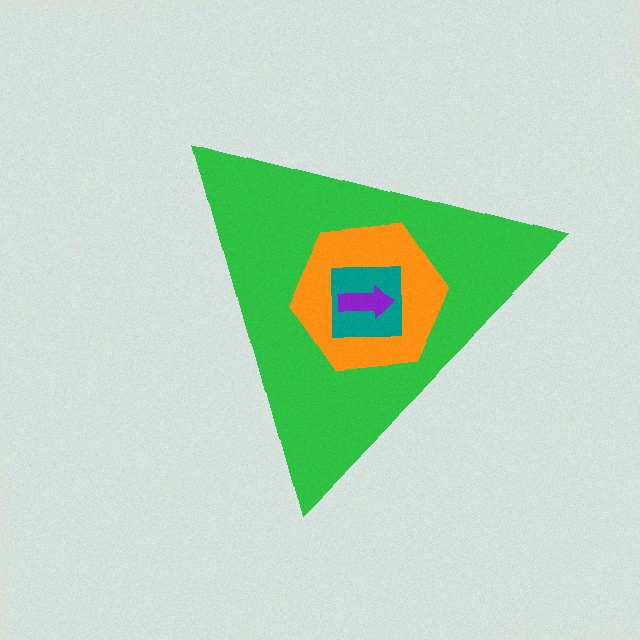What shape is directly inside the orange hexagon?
The teal square.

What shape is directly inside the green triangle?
The orange hexagon.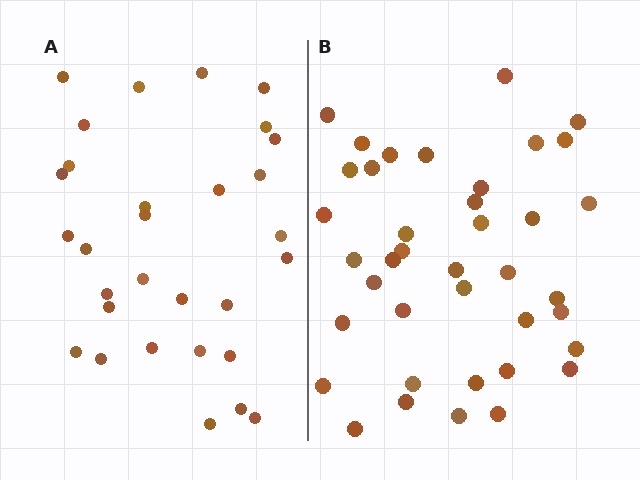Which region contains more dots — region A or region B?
Region B (the right region) has more dots.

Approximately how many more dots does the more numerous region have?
Region B has roughly 8 or so more dots than region A.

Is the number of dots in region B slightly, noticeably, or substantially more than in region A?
Region B has noticeably more, but not dramatically so. The ratio is roughly 1.3 to 1.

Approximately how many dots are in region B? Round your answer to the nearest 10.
About 40 dots. (The exact count is 39, which rounds to 40.)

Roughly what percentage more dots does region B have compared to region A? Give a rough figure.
About 30% more.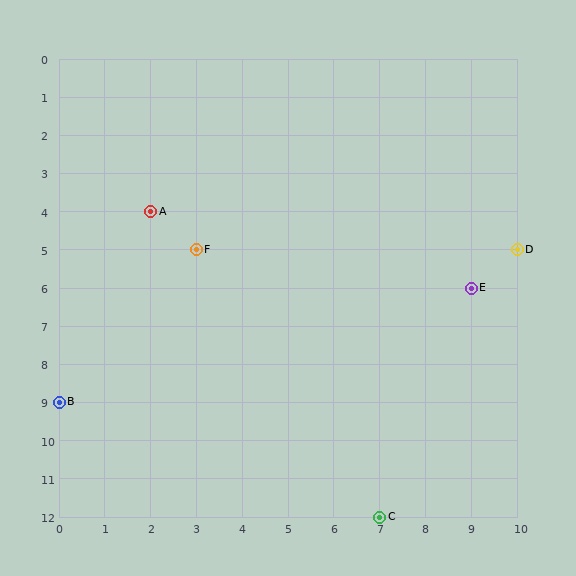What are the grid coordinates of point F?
Point F is at grid coordinates (3, 5).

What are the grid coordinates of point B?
Point B is at grid coordinates (0, 9).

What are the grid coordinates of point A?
Point A is at grid coordinates (2, 4).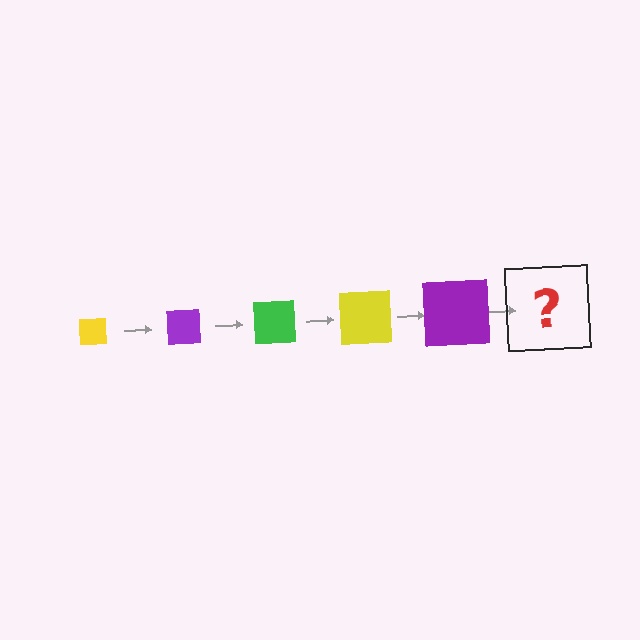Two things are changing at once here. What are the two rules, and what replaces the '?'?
The two rules are that the square grows larger each step and the color cycles through yellow, purple, and green. The '?' should be a green square, larger than the previous one.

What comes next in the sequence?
The next element should be a green square, larger than the previous one.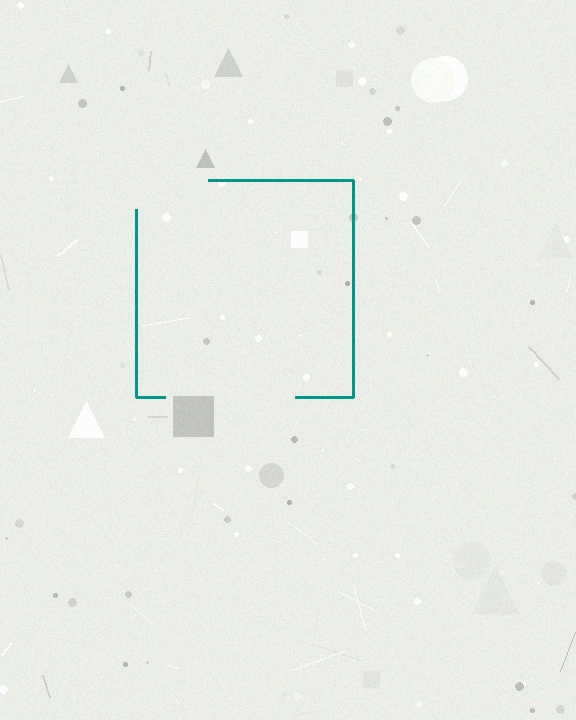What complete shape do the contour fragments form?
The contour fragments form a square.